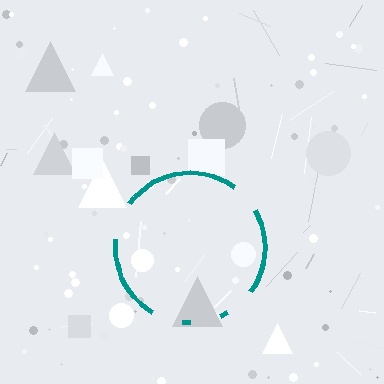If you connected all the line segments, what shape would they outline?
They would outline a circle.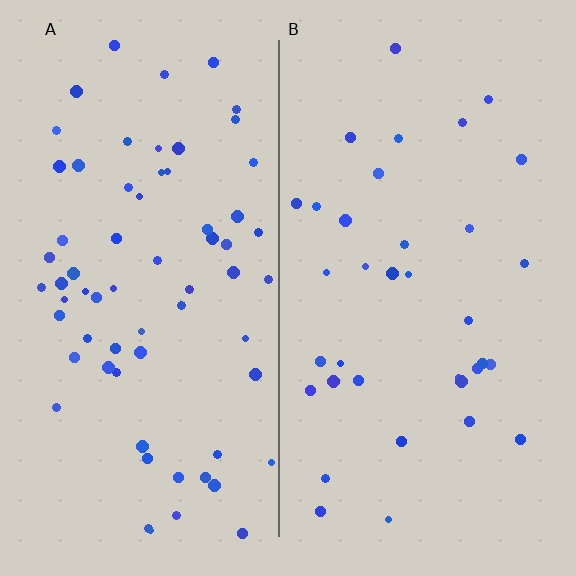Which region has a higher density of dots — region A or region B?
A (the left).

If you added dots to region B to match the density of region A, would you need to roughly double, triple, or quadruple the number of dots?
Approximately double.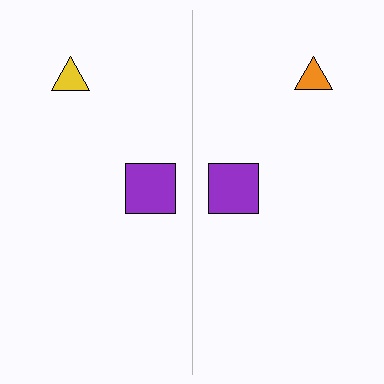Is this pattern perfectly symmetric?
No, the pattern is not perfectly symmetric. The orange triangle on the right side breaks the symmetry — its mirror counterpart is yellow.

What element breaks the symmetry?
The orange triangle on the right side breaks the symmetry — its mirror counterpart is yellow.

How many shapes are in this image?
There are 4 shapes in this image.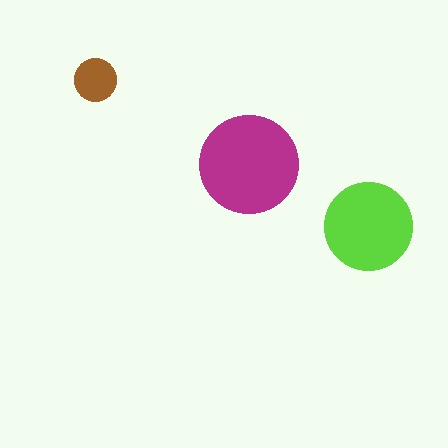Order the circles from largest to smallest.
the magenta one, the lime one, the brown one.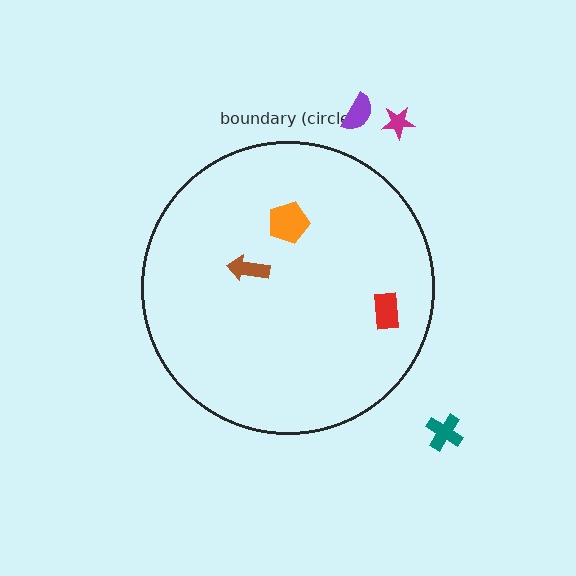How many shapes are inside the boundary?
3 inside, 3 outside.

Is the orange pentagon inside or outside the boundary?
Inside.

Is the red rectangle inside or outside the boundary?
Inside.